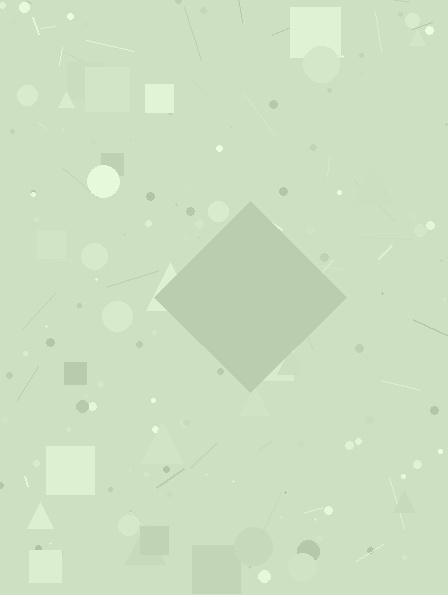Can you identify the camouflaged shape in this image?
The camouflaged shape is a diamond.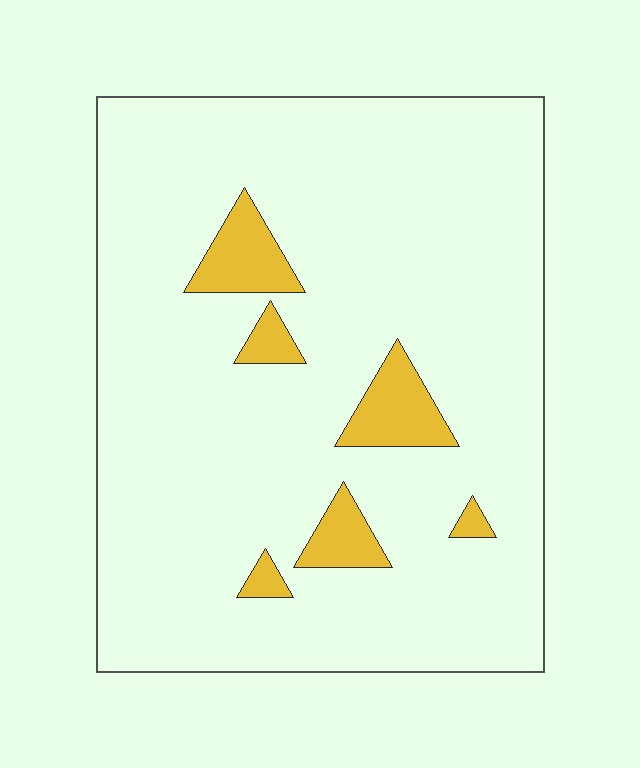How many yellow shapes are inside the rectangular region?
6.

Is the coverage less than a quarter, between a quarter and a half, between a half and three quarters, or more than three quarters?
Less than a quarter.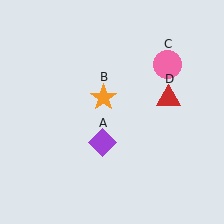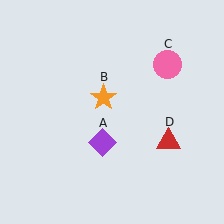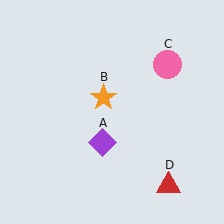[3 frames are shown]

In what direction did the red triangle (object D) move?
The red triangle (object D) moved down.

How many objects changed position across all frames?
1 object changed position: red triangle (object D).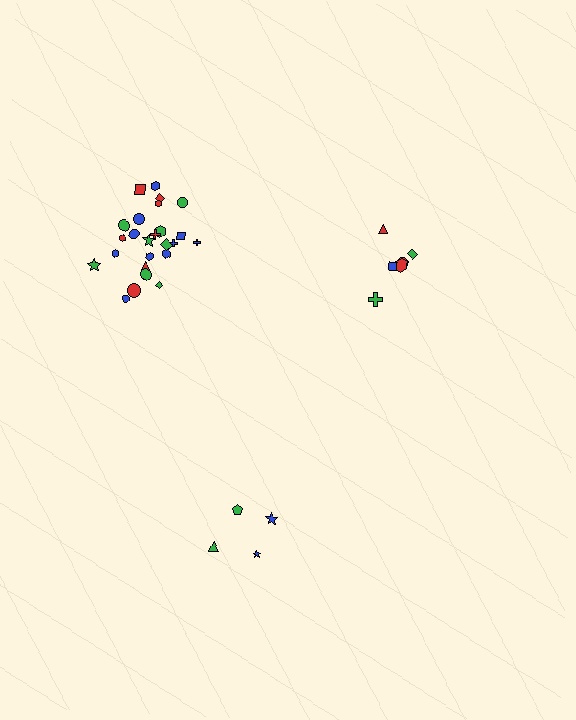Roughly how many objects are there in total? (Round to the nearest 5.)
Roughly 35 objects in total.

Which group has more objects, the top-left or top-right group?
The top-left group.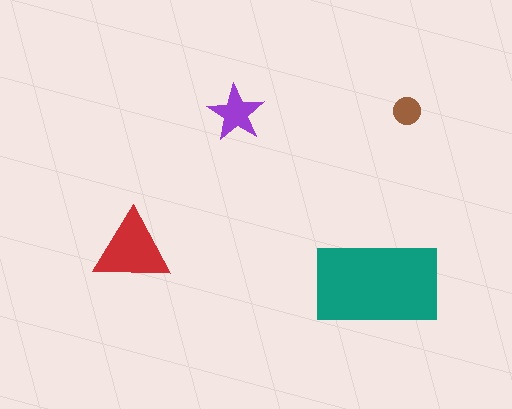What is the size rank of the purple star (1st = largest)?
3rd.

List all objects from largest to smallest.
The teal rectangle, the red triangle, the purple star, the brown circle.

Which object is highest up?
The brown circle is topmost.